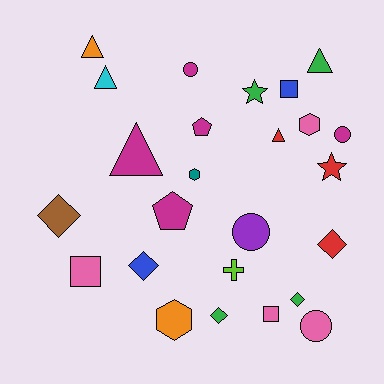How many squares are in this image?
There are 3 squares.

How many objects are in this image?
There are 25 objects.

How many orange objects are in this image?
There are 2 orange objects.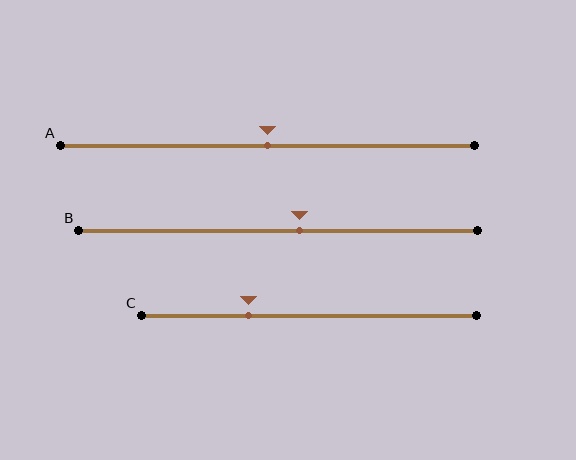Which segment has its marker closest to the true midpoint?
Segment A has its marker closest to the true midpoint.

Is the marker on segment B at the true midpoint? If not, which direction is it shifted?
No, the marker on segment B is shifted to the right by about 5% of the segment length.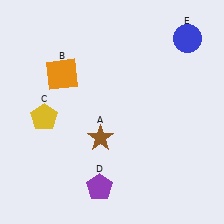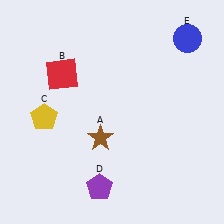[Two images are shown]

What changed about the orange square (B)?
In Image 1, B is orange. In Image 2, it changed to red.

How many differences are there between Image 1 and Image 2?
There is 1 difference between the two images.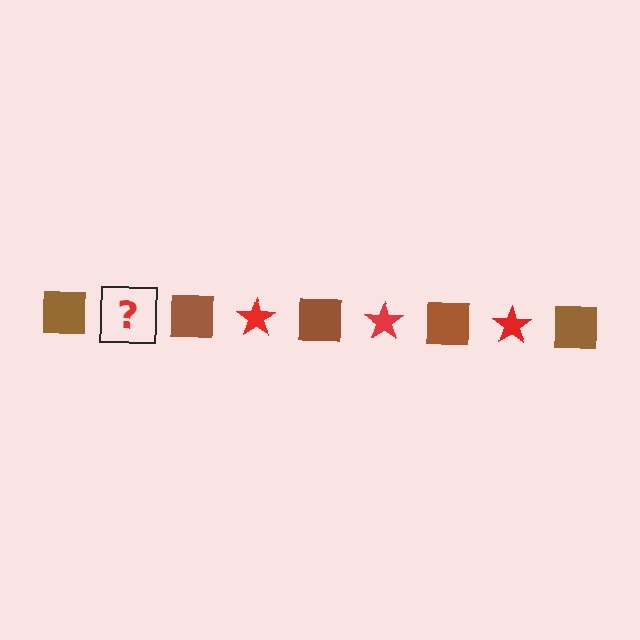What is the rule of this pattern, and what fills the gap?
The rule is that the pattern alternates between brown square and red star. The gap should be filled with a red star.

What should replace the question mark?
The question mark should be replaced with a red star.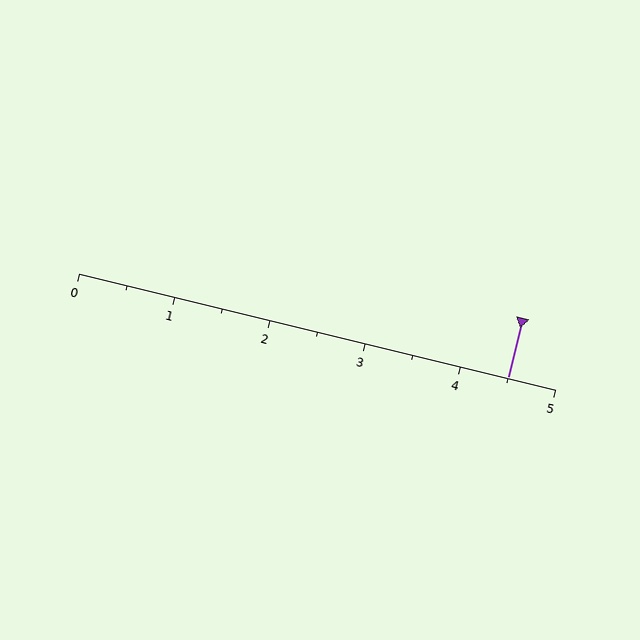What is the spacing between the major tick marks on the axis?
The major ticks are spaced 1 apart.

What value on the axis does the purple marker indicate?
The marker indicates approximately 4.5.